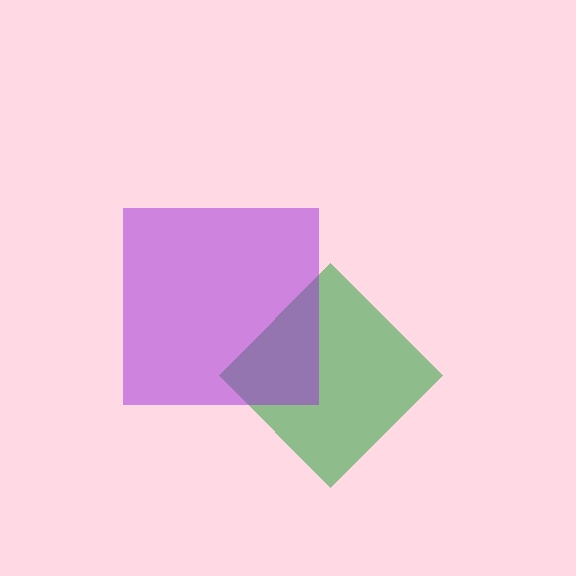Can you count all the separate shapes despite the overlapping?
Yes, there are 2 separate shapes.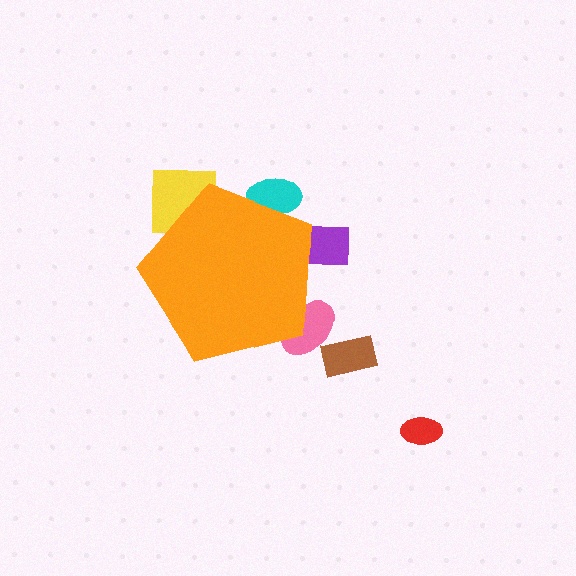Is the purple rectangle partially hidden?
Yes, the purple rectangle is partially hidden behind the orange pentagon.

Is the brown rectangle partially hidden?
No, the brown rectangle is fully visible.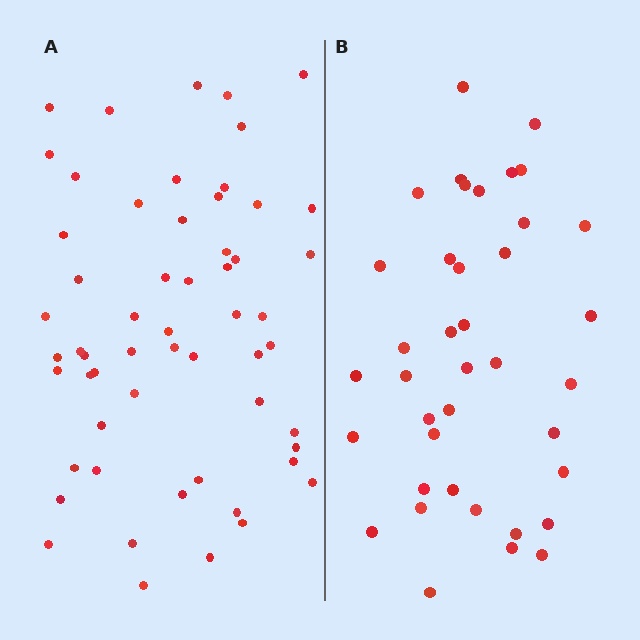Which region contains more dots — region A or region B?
Region A (the left region) has more dots.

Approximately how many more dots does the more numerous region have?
Region A has approximately 20 more dots than region B.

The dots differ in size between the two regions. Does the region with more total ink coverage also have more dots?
No. Region B has more total ink coverage because its dots are larger, but region A actually contains more individual dots. Total area can be misleading — the number of items is what matters here.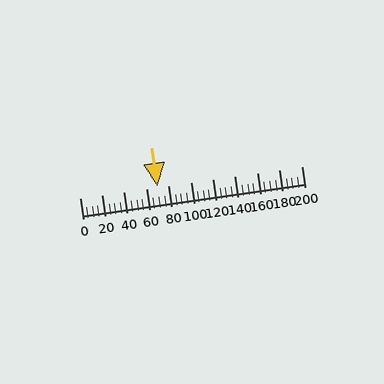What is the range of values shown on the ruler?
The ruler shows values from 0 to 200.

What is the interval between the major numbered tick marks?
The major tick marks are spaced 20 units apart.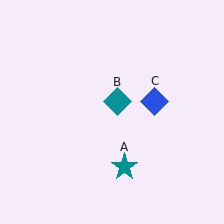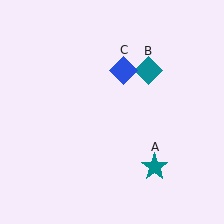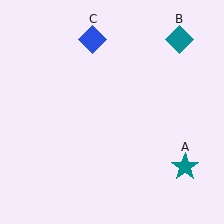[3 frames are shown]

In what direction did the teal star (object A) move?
The teal star (object A) moved right.